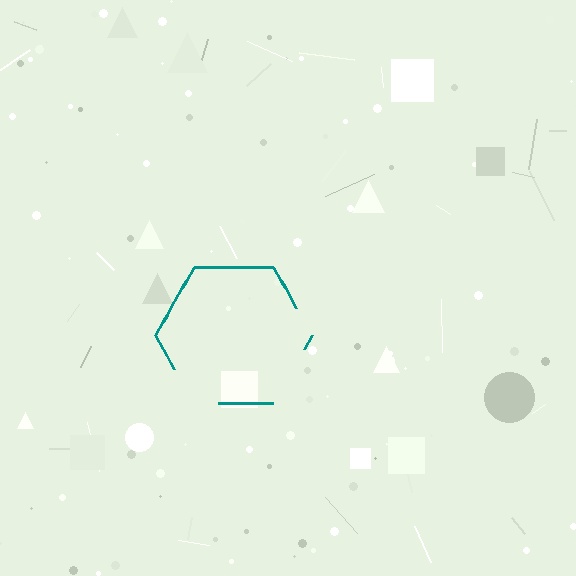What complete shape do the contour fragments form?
The contour fragments form a hexagon.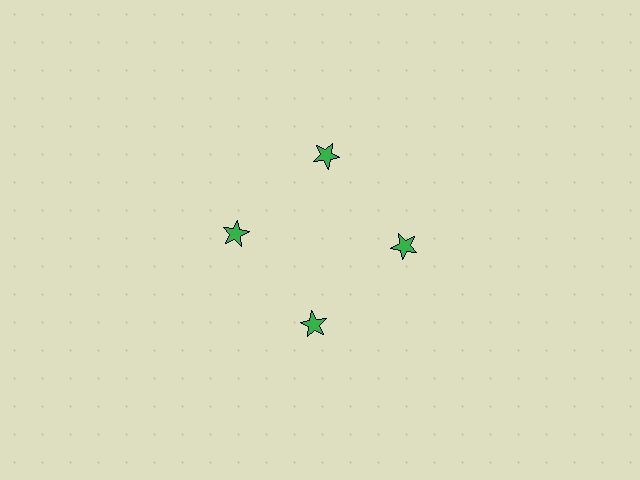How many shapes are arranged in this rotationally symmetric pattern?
There are 4 shapes, arranged in 4 groups of 1.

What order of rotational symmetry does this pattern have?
This pattern has 4-fold rotational symmetry.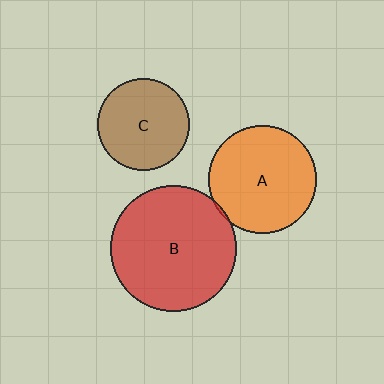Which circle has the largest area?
Circle B (red).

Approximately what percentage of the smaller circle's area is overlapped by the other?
Approximately 5%.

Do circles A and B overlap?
Yes.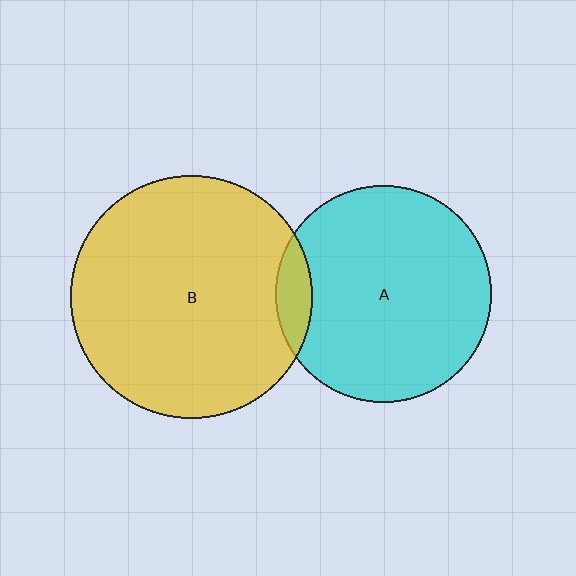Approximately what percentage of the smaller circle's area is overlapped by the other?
Approximately 10%.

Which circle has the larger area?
Circle B (yellow).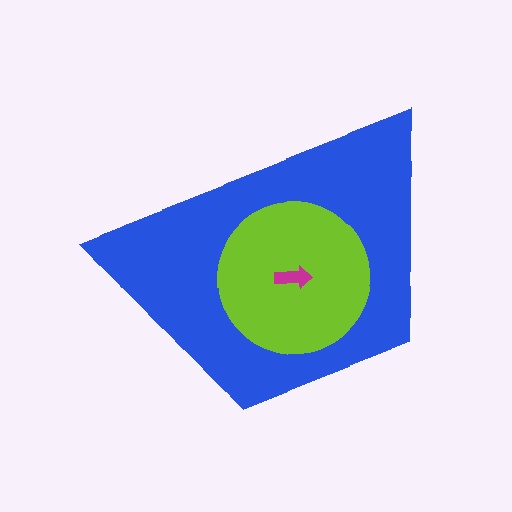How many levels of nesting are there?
3.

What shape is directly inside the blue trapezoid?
The lime circle.